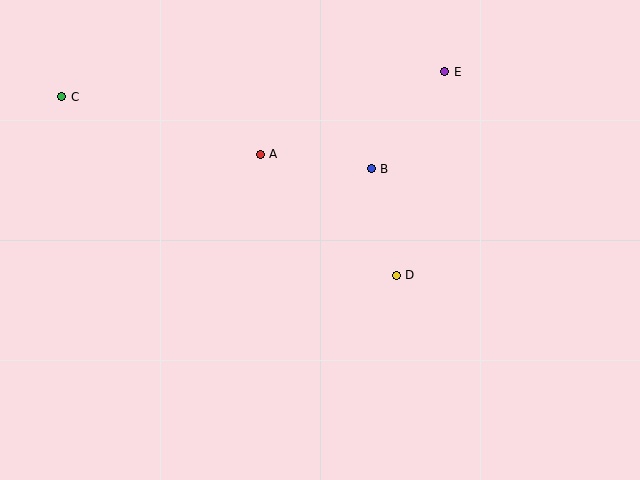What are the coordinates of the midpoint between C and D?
The midpoint between C and D is at (229, 186).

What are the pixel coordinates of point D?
Point D is at (396, 275).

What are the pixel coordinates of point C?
Point C is at (62, 97).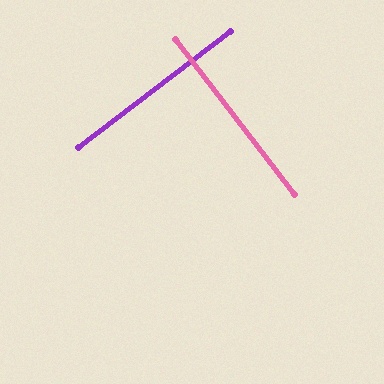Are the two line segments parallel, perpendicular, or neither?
Perpendicular — they meet at approximately 90°.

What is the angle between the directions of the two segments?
Approximately 90 degrees.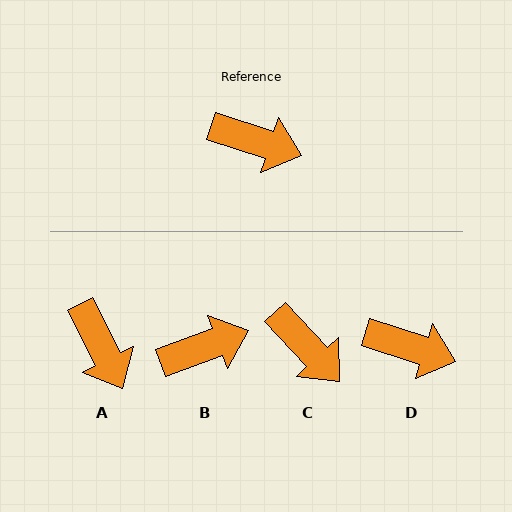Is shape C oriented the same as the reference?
No, it is off by about 29 degrees.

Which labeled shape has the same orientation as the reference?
D.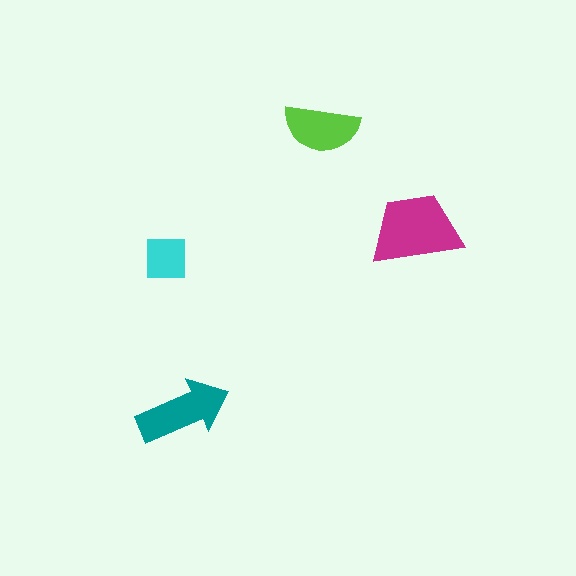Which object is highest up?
The lime semicircle is topmost.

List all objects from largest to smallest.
The magenta trapezoid, the teal arrow, the lime semicircle, the cyan square.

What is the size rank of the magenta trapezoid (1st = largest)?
1st.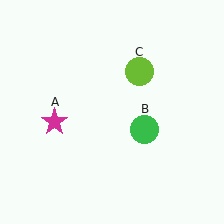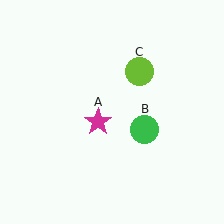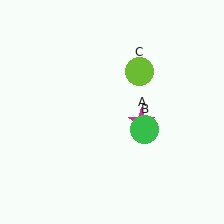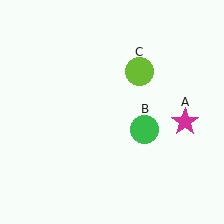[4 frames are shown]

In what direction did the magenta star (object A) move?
The magenta star (object A) moved right.